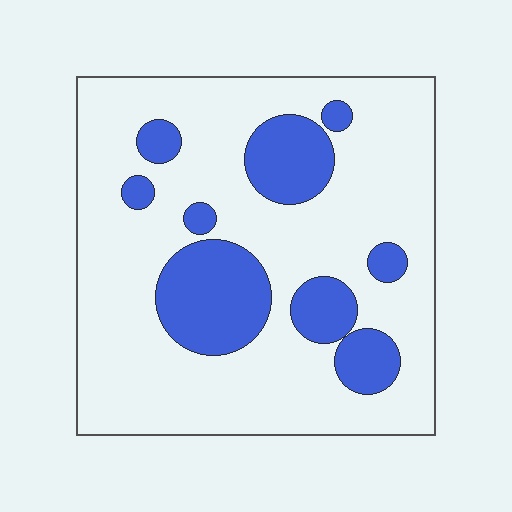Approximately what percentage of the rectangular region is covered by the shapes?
Approximately 25%.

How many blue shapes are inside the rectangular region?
9.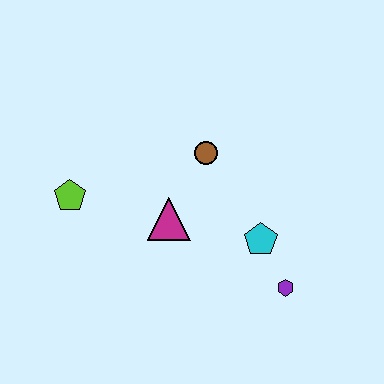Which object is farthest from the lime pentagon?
The purple hexagon is farthest from the lime pentagon.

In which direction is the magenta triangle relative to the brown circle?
The magenta triangle is below the brown circle.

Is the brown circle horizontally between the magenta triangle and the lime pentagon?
No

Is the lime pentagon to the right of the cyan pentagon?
No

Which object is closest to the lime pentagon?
The magenta triangle is closest to the lime pentagon.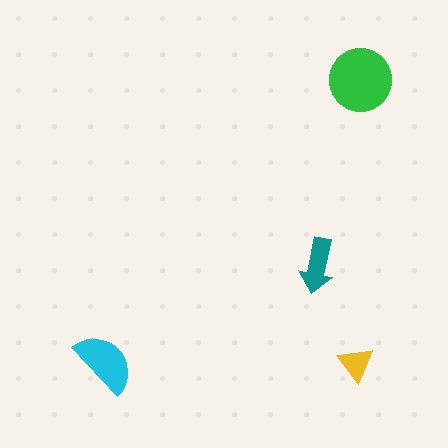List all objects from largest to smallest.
The green circle, the cyan semicircle, the teal arrow, the yellow triangle.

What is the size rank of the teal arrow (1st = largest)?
3rd.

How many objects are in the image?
There are 4 objects in the image.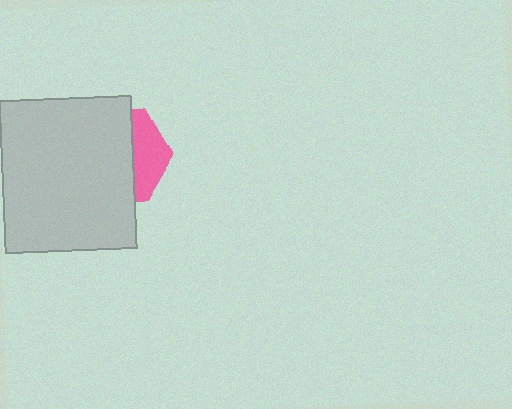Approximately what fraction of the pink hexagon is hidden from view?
Roughly 67% of the pink hexagon is hidden behind the light gray rectangle.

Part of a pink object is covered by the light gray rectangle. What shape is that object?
It is a hexagon.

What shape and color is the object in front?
The object in front is a light gray rectangle.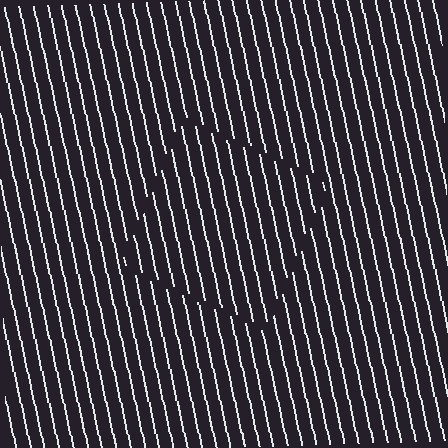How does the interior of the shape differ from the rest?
The interior of the shape contains the same grating, shifted by half a period — the contour is defined by the phase discontinuity where line-ends from the inner and outer gratings abut.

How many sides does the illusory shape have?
4 sides — the line-ends trace a square.